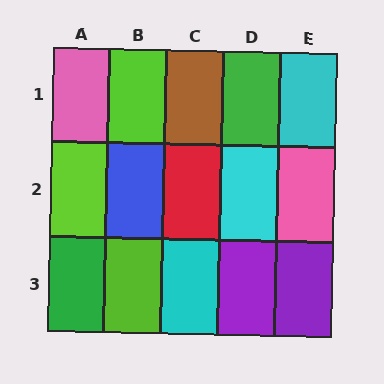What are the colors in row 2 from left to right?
Lime, blue, red, cyan, pink.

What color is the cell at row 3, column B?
Lime.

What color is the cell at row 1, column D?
Green.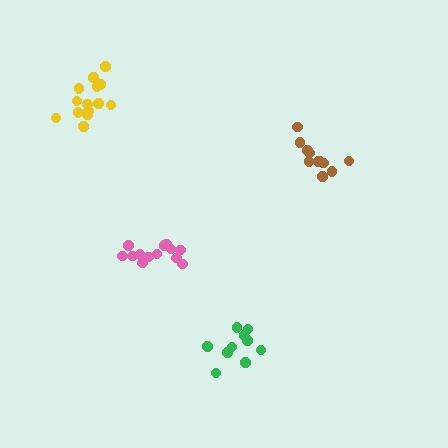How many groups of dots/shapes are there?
There are 4 groups.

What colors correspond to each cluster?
The clusters are colored: pink, green, brown, yellow.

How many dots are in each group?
Group 1: 13 dots, Group 2: 10 dots, Group 3: 12 dots, Group 4: 14 dots (49 total).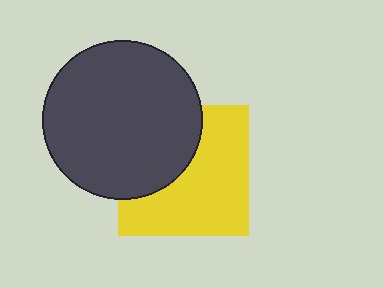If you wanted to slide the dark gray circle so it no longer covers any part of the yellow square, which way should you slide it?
Slide it toward the upper-left — that is the most direct way to separate the two shapes.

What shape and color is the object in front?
The object in front is a dark gray circle.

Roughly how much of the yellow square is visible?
About half of it is visible (roughly 61%).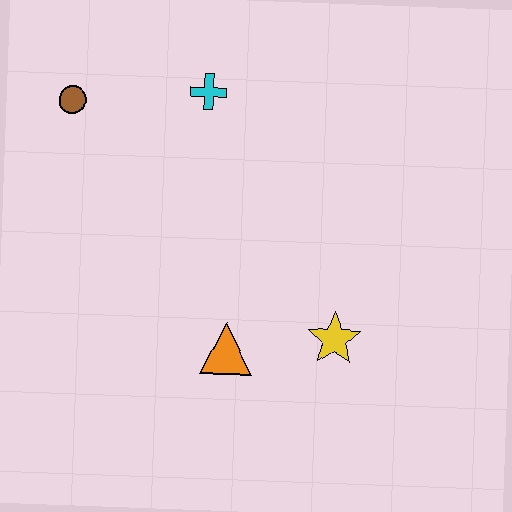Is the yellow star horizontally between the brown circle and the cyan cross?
No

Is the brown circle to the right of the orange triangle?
No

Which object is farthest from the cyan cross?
The yellow star is farthest from the cyan cross.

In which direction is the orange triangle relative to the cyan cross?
The orange triangle is below the cyan cross.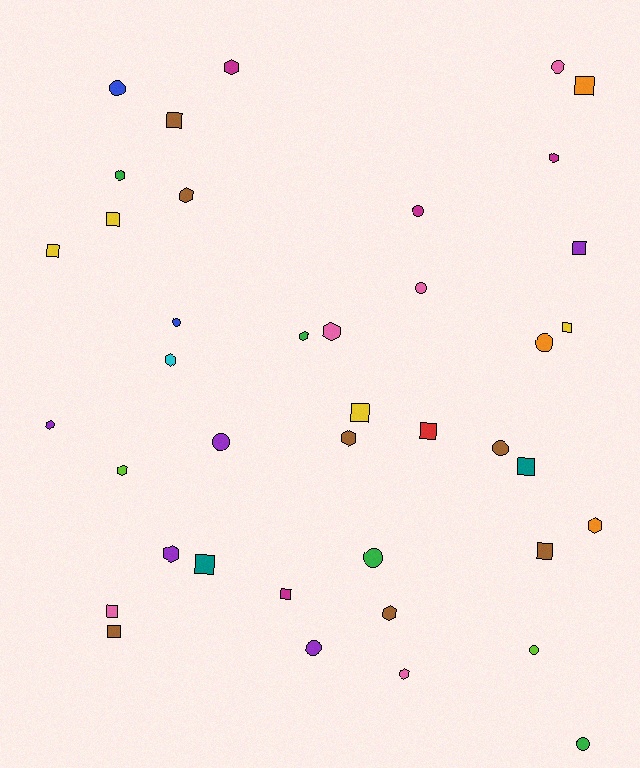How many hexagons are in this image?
There are 14 hexagons.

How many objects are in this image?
There are 40 objects.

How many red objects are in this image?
There is 1 red object.